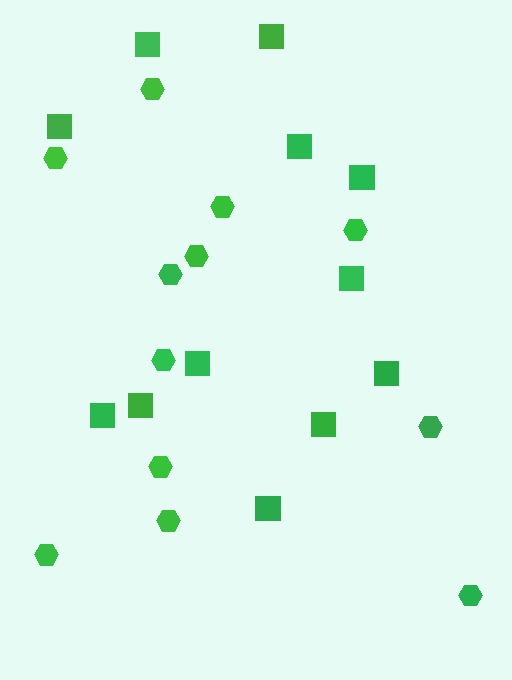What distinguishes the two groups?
There are 2 groups: one group of hexagons (12) and one group of squares (12).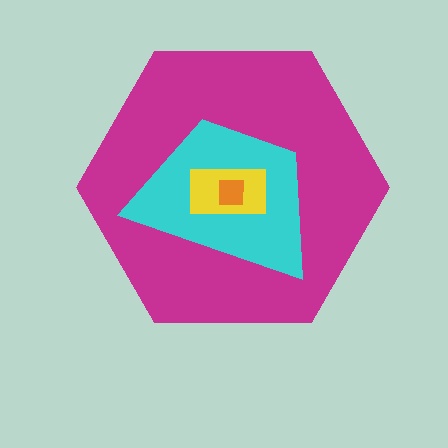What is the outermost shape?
The magenta hexagon.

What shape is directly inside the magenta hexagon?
The cyan trapezoid.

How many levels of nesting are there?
4.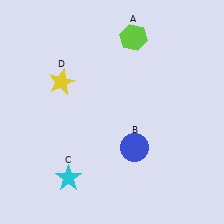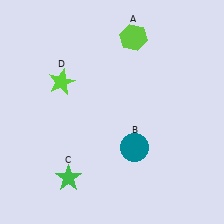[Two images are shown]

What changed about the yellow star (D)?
In Image 1, D is yellow. In Image 2, it changed to lime.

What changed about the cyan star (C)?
In Image 1, C is cyan. In Image 2, it changed to green.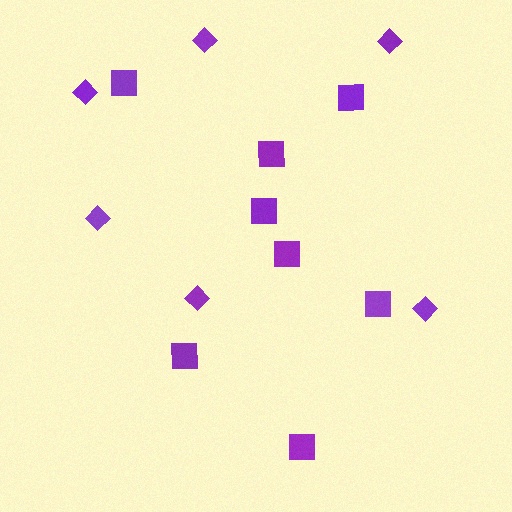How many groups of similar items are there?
There are 2 groups: one group of squares (8) and one group of diamonds (6).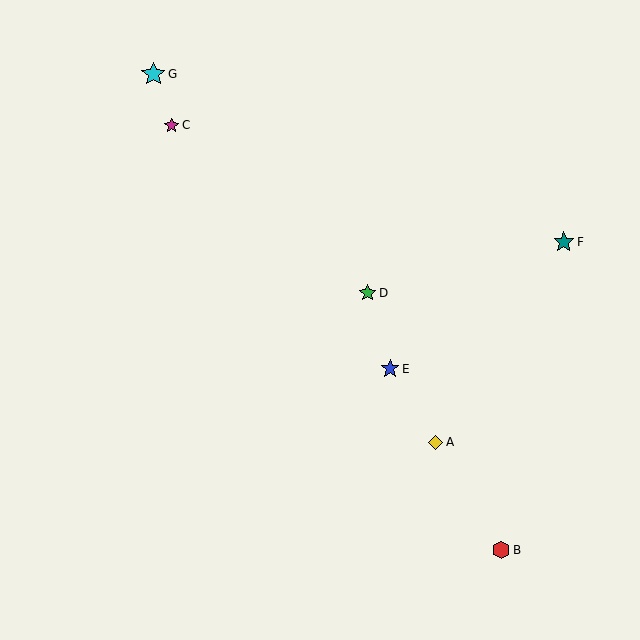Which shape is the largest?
The cyan star (labeled G) is the largest.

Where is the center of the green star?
The center of the green star is at (368, 293).